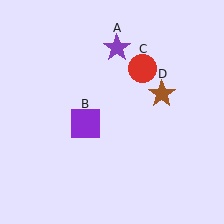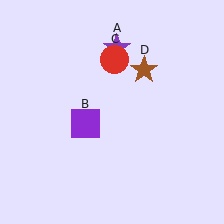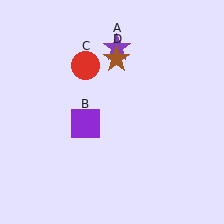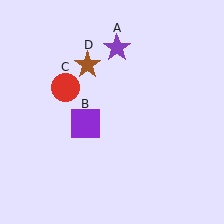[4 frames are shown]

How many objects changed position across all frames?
2 objects changed position: red circle (object C), brown star (object D).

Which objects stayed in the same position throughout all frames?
Purple star (object A) and purple square (object B) remained stationary.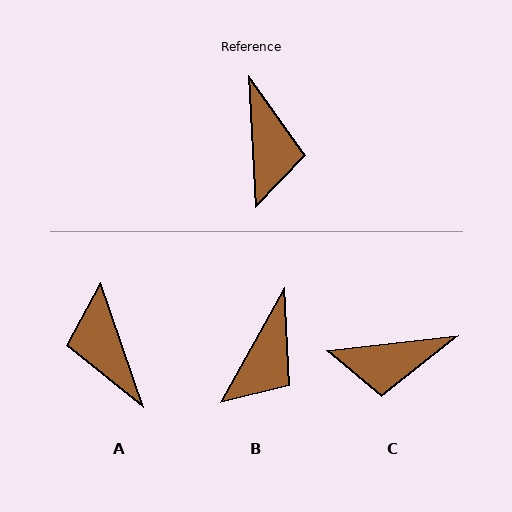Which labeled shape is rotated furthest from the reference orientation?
A, about 164 degrees away.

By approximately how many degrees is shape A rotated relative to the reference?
Approximately 164 degrees clockwise.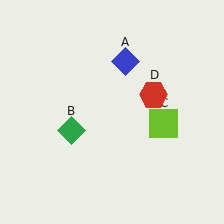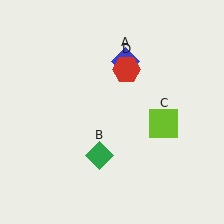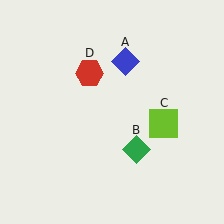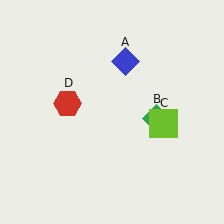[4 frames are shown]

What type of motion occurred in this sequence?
The green diamond (object B), red hexagon (object D) rotated counterclockwise around the center of the scene.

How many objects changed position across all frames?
2 objects changed position: green diamond (object B), red hexagon (object D).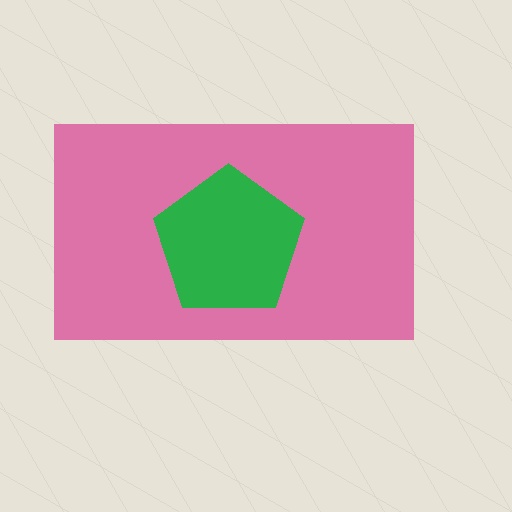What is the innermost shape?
The green pentagon.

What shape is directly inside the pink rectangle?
The green pentagon.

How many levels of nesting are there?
2.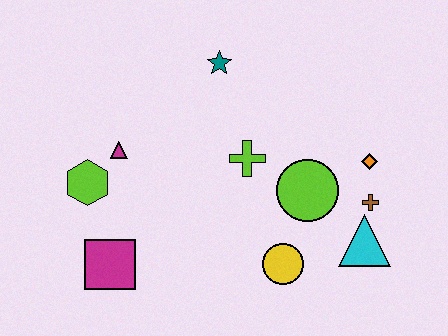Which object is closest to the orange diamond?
The brown cross is closest to the orange diamond.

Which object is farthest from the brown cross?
The lime hexagon is farthest from the brown cross.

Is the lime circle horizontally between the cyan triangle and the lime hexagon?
Yes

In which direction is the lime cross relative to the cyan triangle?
The lime cross is to the left of the cyan triangle.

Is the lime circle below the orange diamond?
Yes